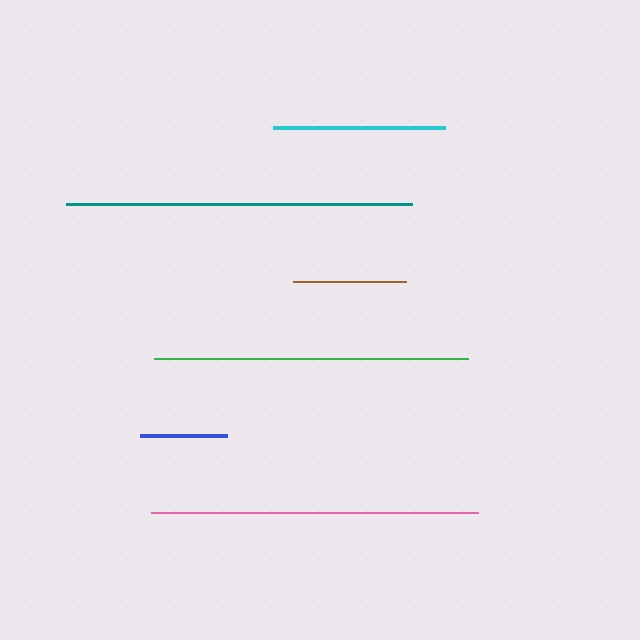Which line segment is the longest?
The teal line is the longest at approximately 346 pixels.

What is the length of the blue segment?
The blue segment is approximately 86 pixels long.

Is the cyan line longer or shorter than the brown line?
The cyan line is longer than the brown line.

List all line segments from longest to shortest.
From longest to shortest: teal, pink, green, cyan, brown, blue.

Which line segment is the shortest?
The blue line is the shortest at approximately 86 pixels.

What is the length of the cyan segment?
The cyan segment is approximately 171 pixels long.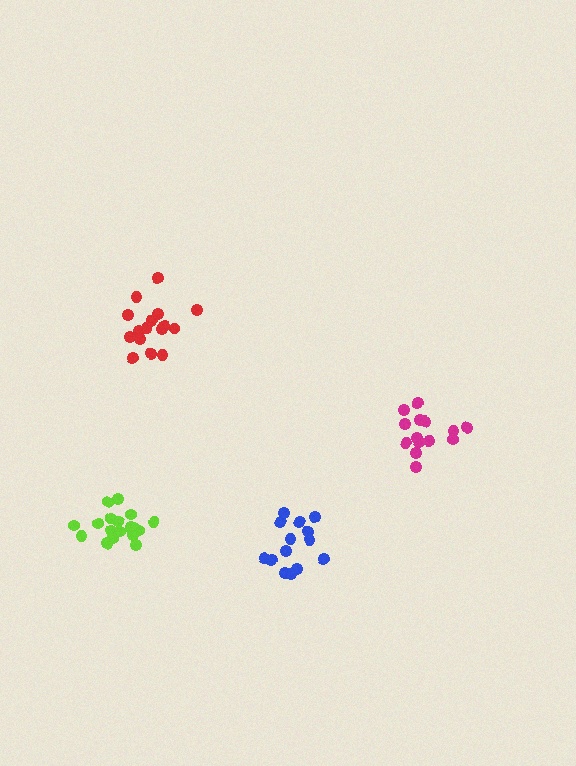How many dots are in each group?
Group 1: 19 dots, Group 2: 16 dots, Group 3: 14 dots, Group 4: 14 dots (63 total).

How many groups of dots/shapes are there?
There are 4 groups.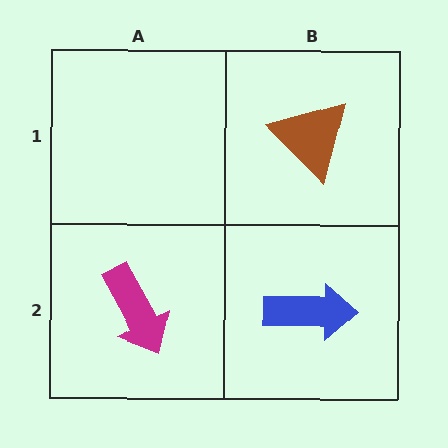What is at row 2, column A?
A magenta arrow.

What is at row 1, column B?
A brown triangle.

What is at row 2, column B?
A blue arrow.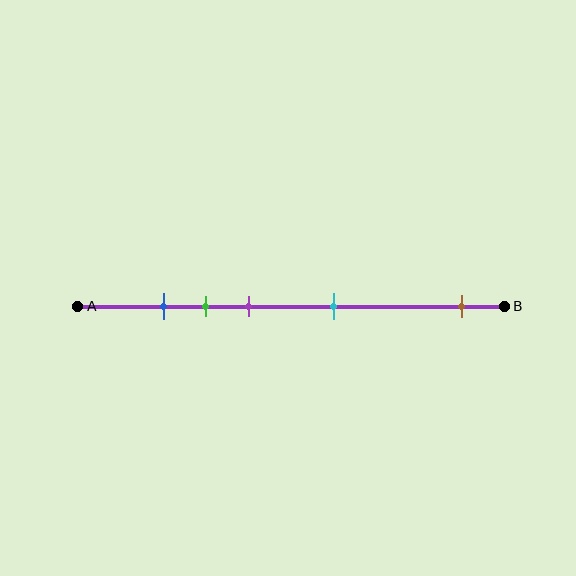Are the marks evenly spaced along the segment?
No, the marks are not evenly spaced.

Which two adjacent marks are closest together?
The blue and green marks are the closest adjacent pair.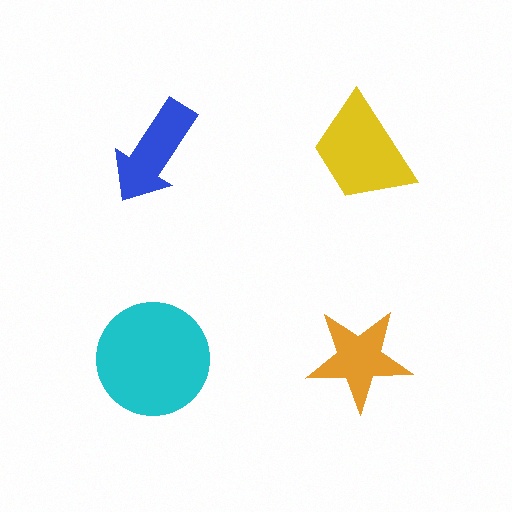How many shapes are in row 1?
2 shapes.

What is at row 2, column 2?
An orange star.